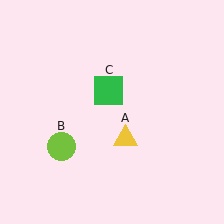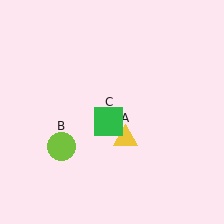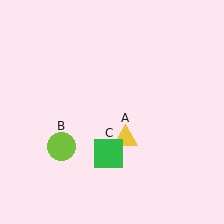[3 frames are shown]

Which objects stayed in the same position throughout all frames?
Yellow triangle (object A) and lime circle (object B) remained stationary.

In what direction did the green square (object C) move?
The green square (object C) moved down.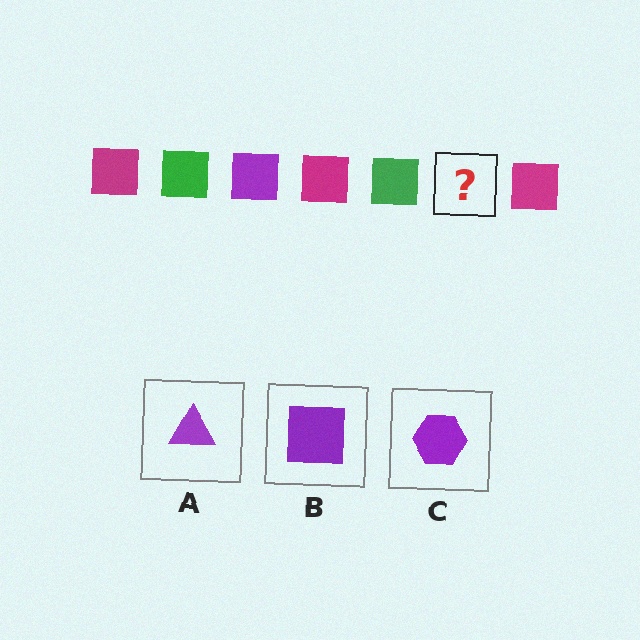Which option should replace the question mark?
Option B.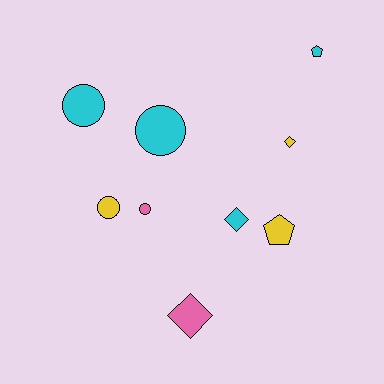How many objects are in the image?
There are 9 objects.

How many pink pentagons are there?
There are no pink pentagons.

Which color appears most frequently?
Cyan, with 4 objects.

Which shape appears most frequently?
Circle, with 4 objects.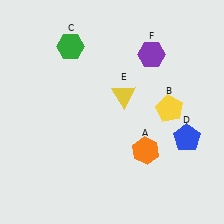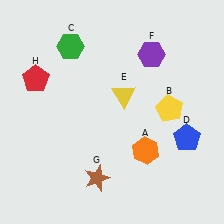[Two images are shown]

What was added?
A brown star (G), a red pentagon (H) were added in Image 2.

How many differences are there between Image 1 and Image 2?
There are 2 differences between the two images.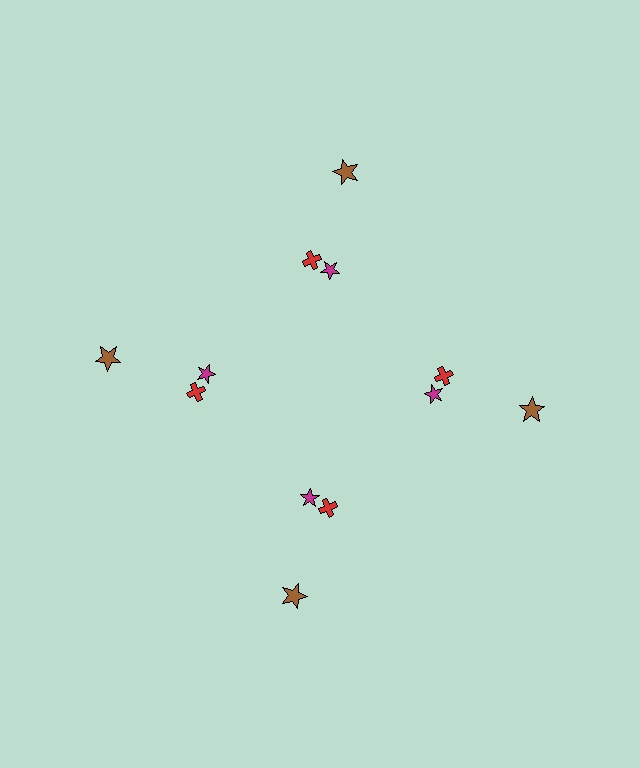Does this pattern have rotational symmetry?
Yes, this pattern has 4-fold rotational symmetry. It looks the same after rotating 90 degrees around the center.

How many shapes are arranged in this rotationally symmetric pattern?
There are 12 shapes, arranged in 4 groups of 3.